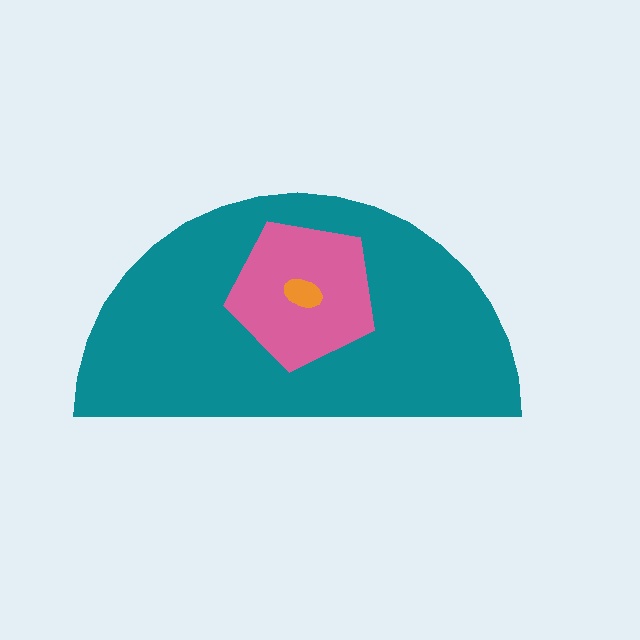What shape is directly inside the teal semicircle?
The pink pentagon.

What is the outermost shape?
The teal semicircle.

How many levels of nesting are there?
3.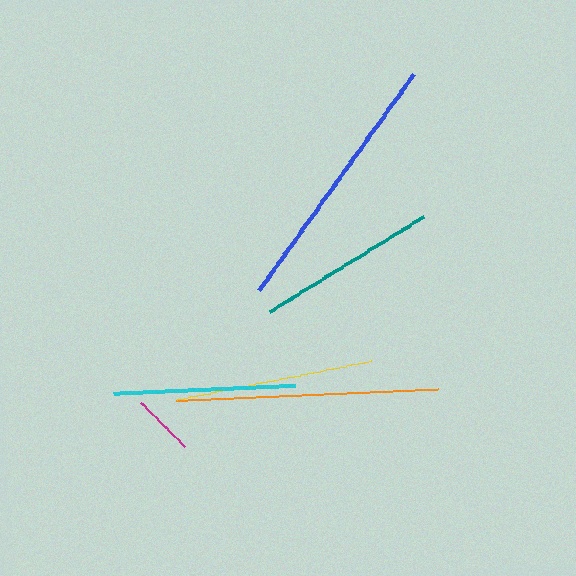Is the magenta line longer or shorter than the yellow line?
The yellow line is longer than the magenta line.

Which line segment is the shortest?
The magenta line is the shortest at approximately 63 pixels.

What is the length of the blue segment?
The blue segment is approximately 266 pixels long.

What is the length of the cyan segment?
The cyan segment is approximately 181 pixels long.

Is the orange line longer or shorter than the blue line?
The blue line is longer than the orange line.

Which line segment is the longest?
The blue line is the longest at approximately 266 pixels.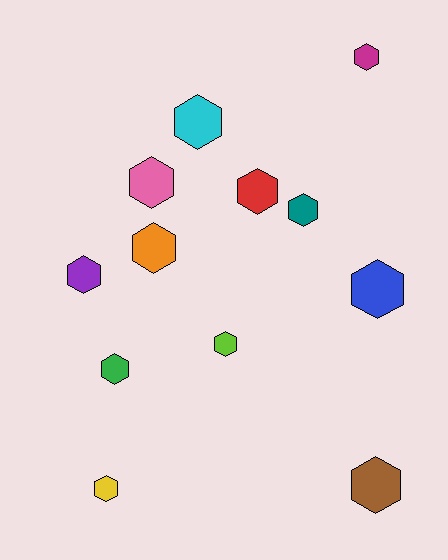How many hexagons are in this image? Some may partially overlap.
There are 12 hexagons.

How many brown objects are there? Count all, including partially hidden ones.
There is 1 brown object.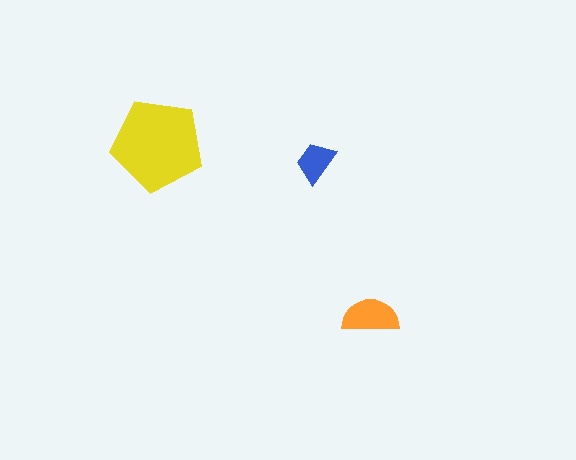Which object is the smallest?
The blue trapezoid.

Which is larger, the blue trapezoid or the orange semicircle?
The orange semicircle.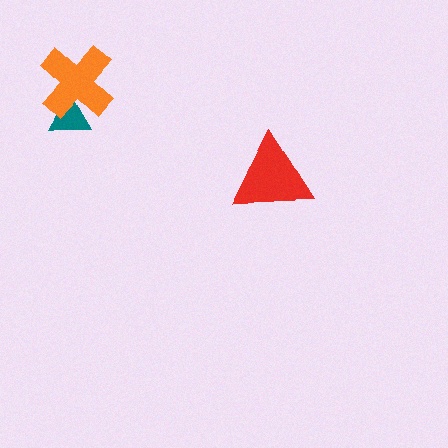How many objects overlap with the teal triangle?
1 object overlaps with the teal triangle.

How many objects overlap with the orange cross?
1 object overlaps with the orange cross.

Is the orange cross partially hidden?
No, no other shape covers it.